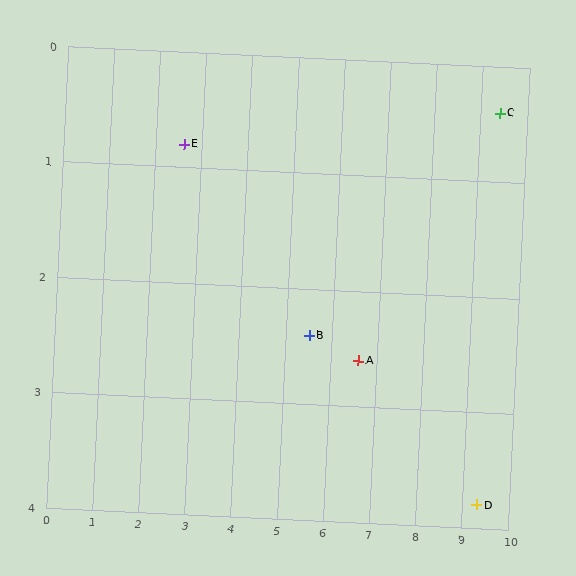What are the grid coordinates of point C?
Point C is at approximately (9.4, 0.4).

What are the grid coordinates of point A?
Point A is at approximately (6.6, 2.6).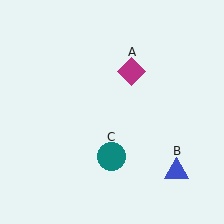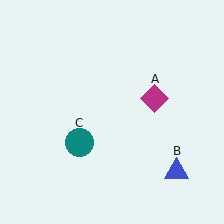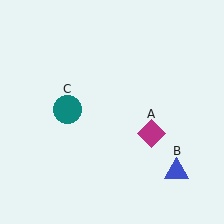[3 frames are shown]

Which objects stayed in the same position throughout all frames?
Blue triangle (object B) remained stationary.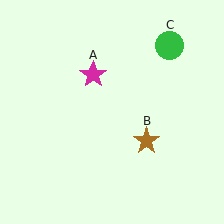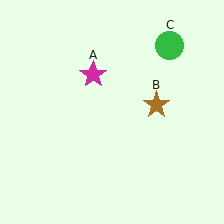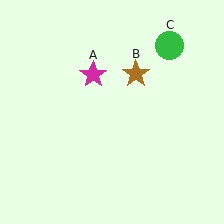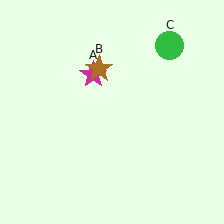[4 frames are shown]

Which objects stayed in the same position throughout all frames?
Magenta star (object A) and green circle (object C) remained stationary.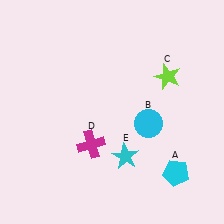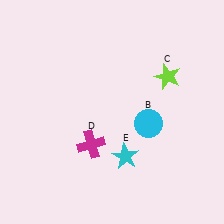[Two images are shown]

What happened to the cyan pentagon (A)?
The cyan pentagon (A) was removed in Image 2. It was in the bottom-right area of Image 1.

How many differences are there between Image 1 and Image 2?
There is 1 difference between the two images.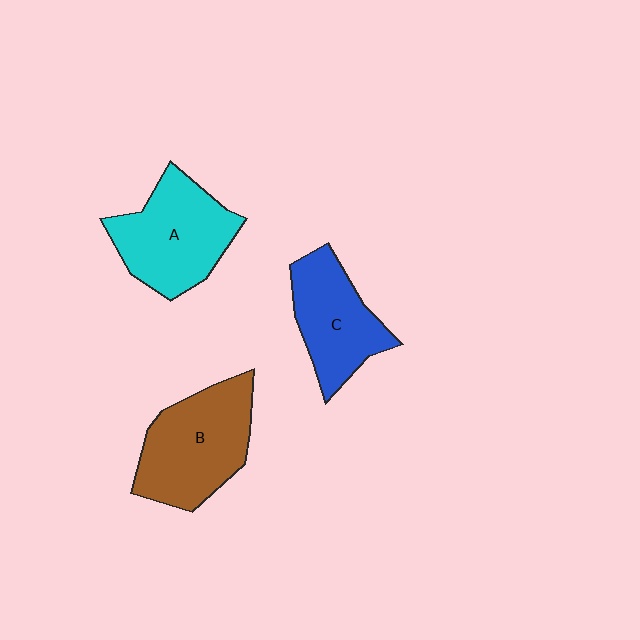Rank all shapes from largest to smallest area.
From largest to smallest: B (brown), A (cyan), C (blue).